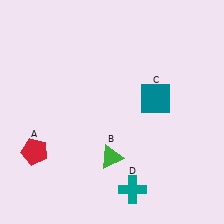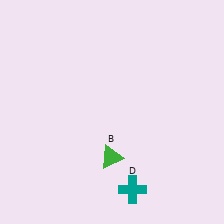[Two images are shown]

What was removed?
The teal square (C), the red pentagon (A) were removed in Image 2.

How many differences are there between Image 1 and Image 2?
There are 2 differences between the two images.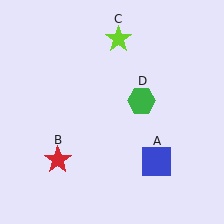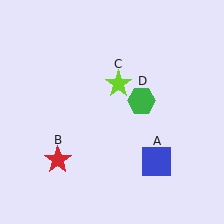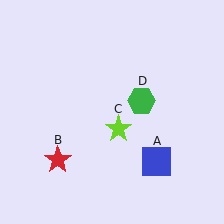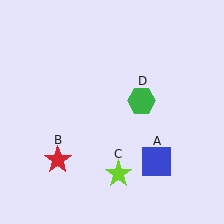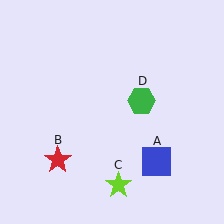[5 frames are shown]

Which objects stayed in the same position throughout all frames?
Blue square (object A) and red star (object B) and green hexagon (object D) remained stationary.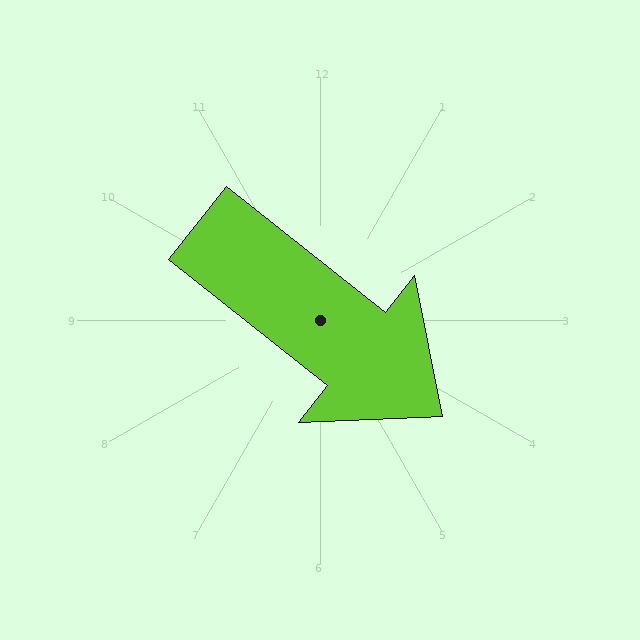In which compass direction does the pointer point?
Southeast.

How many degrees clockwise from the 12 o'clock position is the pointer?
Approximately 128 degrees.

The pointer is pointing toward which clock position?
Roughly 4 o'clock.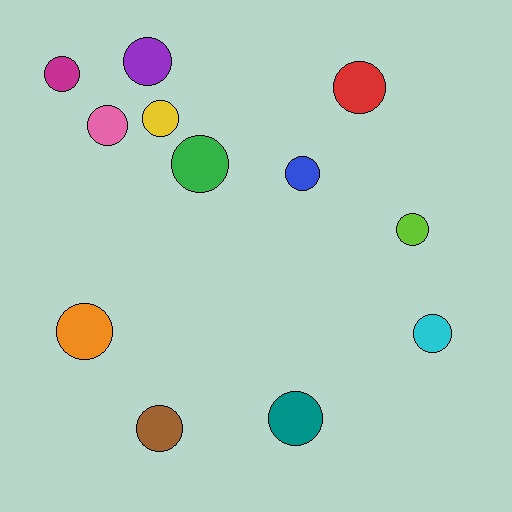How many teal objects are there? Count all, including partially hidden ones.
There is 1 teal object.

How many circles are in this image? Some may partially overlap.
There are 12 circles.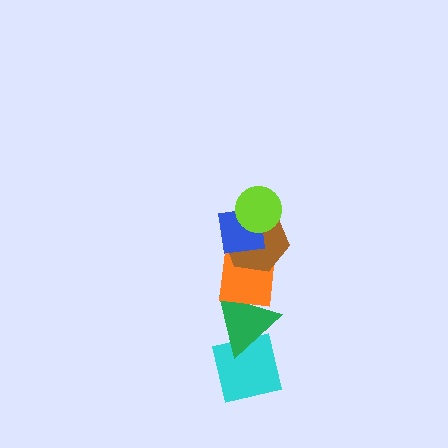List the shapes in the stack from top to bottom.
From top to bottom: the lime circle, the blue square, the brown hexagon, the orange square, the green triangle, the cyan square.